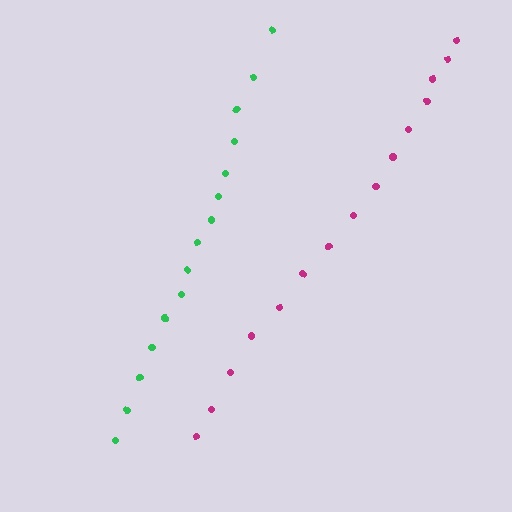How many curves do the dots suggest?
There are 2 distinct paths.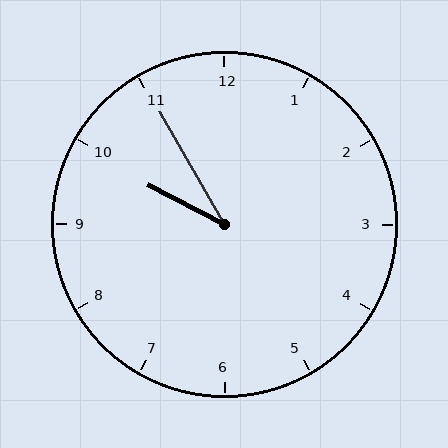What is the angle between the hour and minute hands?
Approximately 32 degrees.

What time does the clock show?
9:55.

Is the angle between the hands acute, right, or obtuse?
It is acute.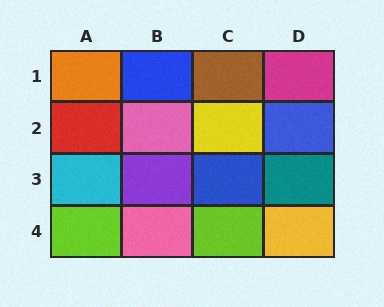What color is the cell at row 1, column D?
Magenta.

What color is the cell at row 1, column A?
Orange.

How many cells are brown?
1 cell is brown.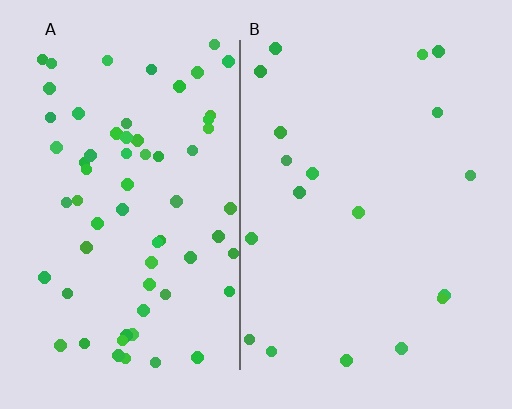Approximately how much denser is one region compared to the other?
Approximately 3.6× — region A over region B.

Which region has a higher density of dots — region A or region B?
A (the left).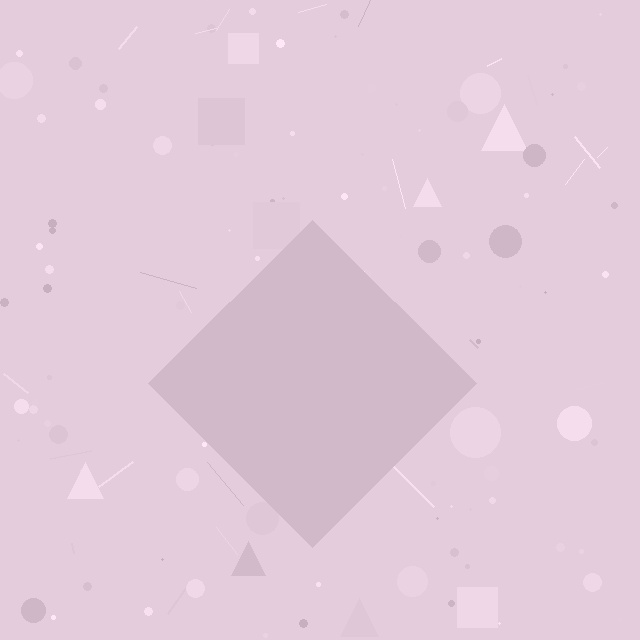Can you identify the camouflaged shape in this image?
The camouflaged shape is a diamond.